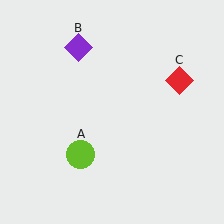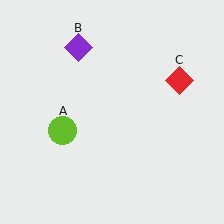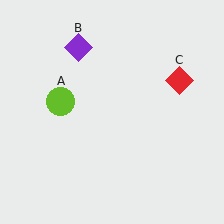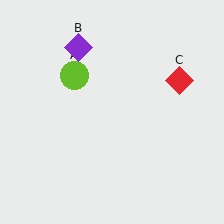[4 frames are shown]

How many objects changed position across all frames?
1 object changed position: lime circle (object A).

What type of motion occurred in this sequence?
The lime circle (object A) rotated clockwise around the center of the scene.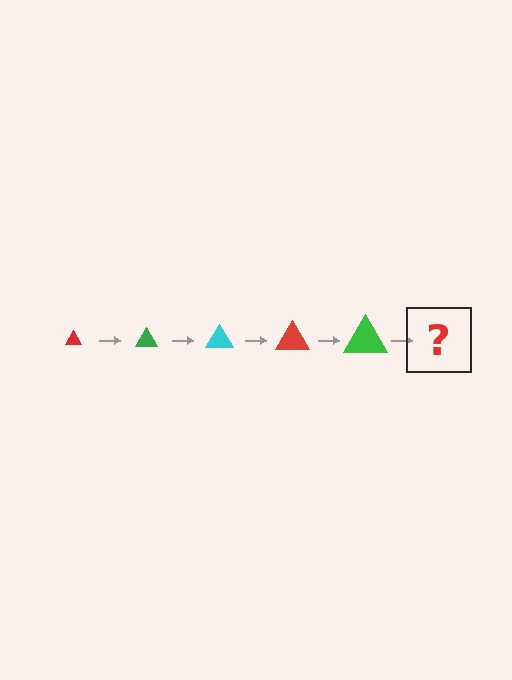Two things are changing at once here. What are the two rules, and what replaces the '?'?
The two rules are that the triangle grows larger each step and the color cycles through red, green, and cyan. The '?' should be a cyan triangle, larger than the previous one.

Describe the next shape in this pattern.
It should be a cyan triangle, larger than the previous one.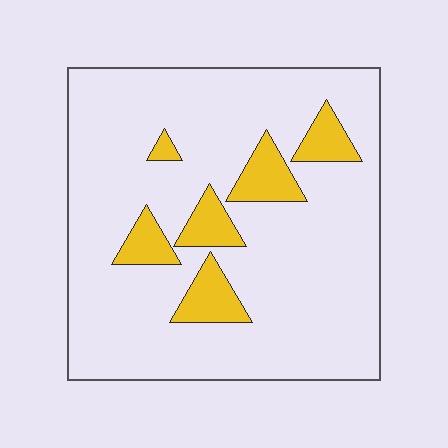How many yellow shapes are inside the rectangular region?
6.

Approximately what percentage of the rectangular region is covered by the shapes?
Approximately 15%.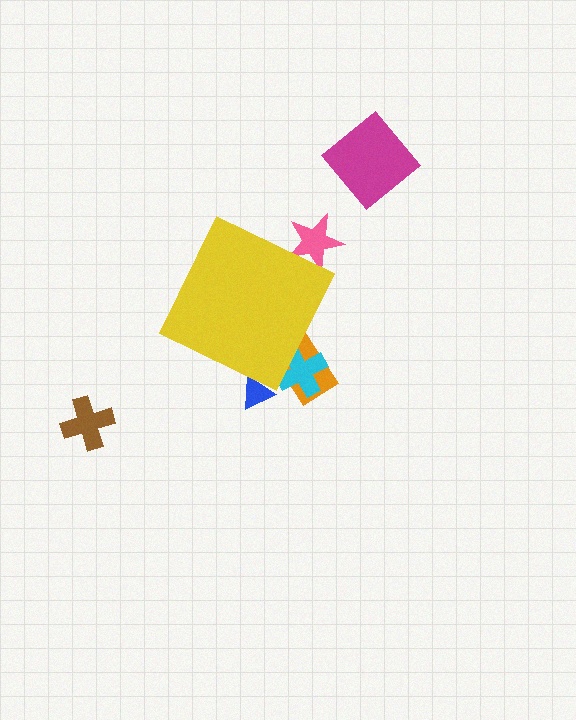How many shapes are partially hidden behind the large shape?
4 shapes are partially hidden.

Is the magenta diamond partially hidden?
No, the magenta diamond is fully visible.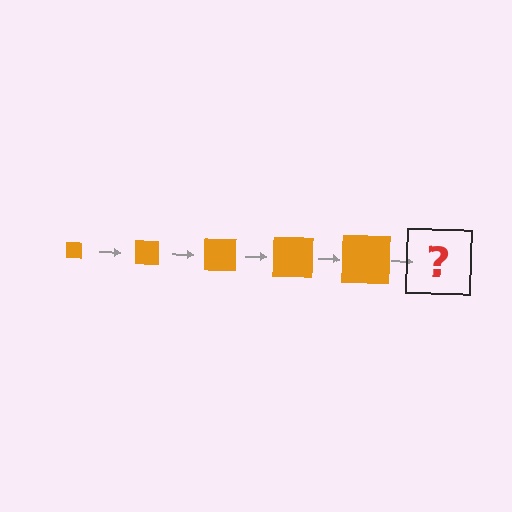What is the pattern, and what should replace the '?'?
The pattern is that the square gets progressively larger each step. The '?' should be an orange square, larger than the previous one.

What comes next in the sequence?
The next element should be an orange square, larger than the previous one.